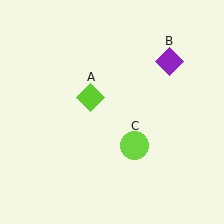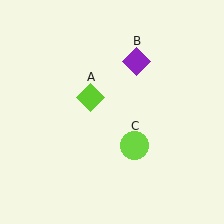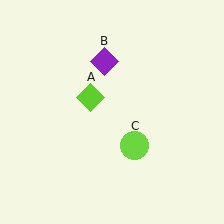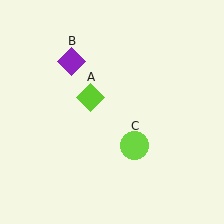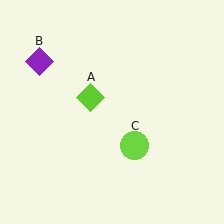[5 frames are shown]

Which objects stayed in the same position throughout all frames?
Lime diamond (object A) and lime circle (object C) remained stationary.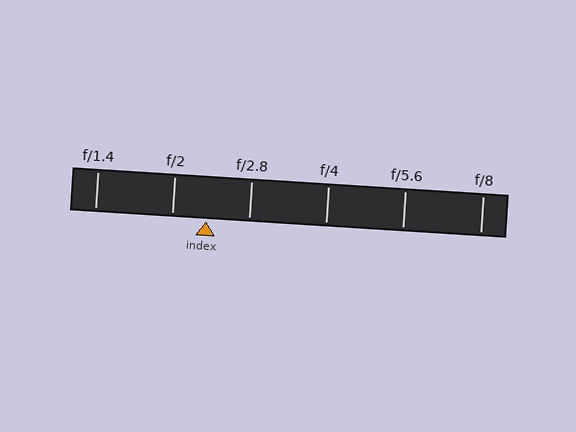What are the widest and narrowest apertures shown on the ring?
The widest aperture shown is f/1.4 and the narrowest is f/8.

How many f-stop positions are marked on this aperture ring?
There are 6 f-stop positions marked.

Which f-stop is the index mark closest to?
The index mark is closest to f/2.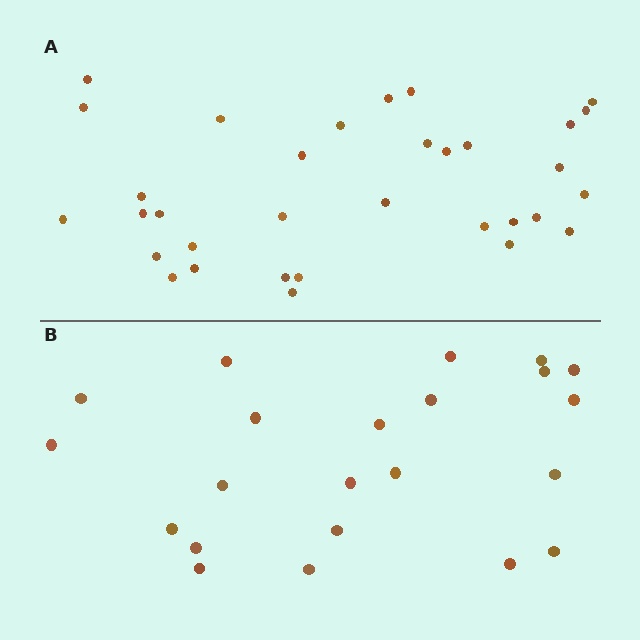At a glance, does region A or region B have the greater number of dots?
Region A (the top region) has more dots.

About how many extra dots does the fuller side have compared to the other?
Region A has roughly 12 or so more dots than region B.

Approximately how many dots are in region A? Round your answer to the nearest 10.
About 30 dots. (The exact count is 33, which rounds to 30.)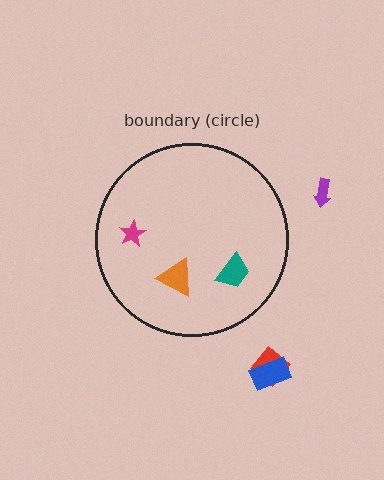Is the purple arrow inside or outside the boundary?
Outside.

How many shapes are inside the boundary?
3 inside, 3 outside.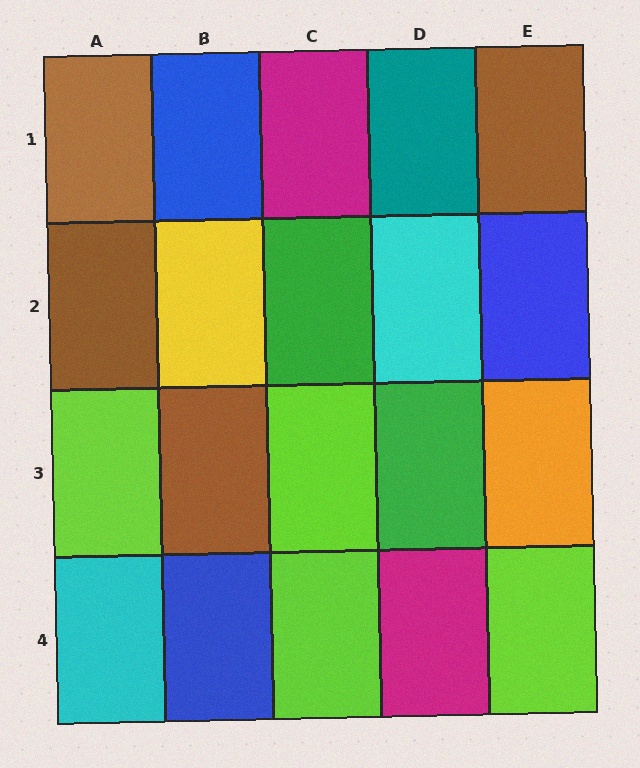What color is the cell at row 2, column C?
Green.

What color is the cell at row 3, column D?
Green.